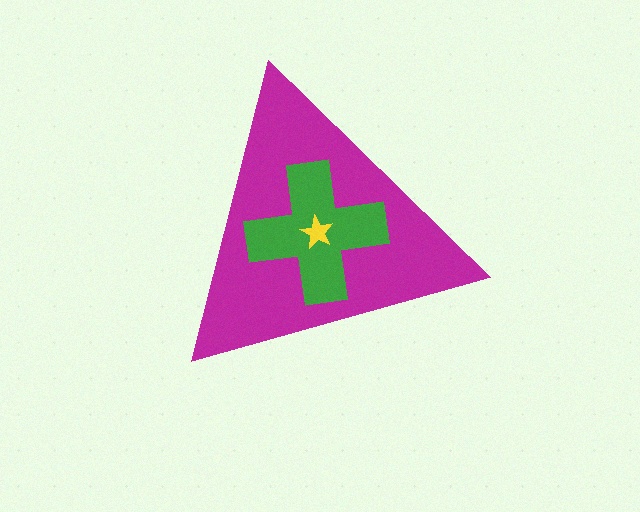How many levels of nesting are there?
3.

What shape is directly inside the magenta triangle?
The green cross.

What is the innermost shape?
The yellow star.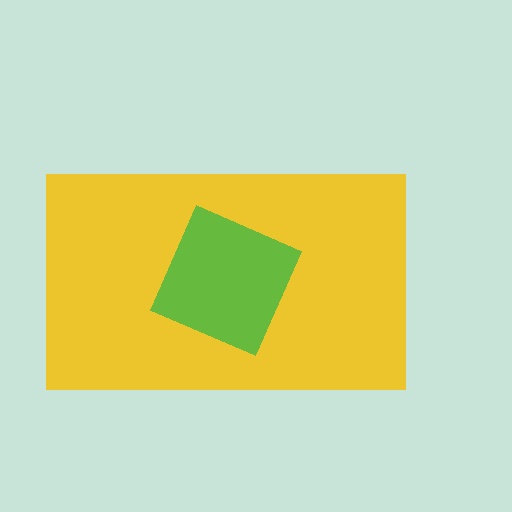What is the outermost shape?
The yellow rectangle.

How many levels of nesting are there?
2.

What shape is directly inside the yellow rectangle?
The lime diamond.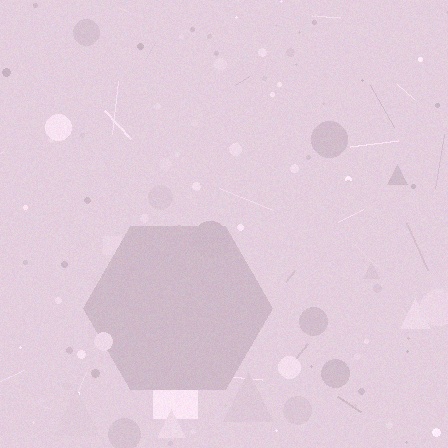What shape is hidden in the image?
A hexagon is hidden in the image.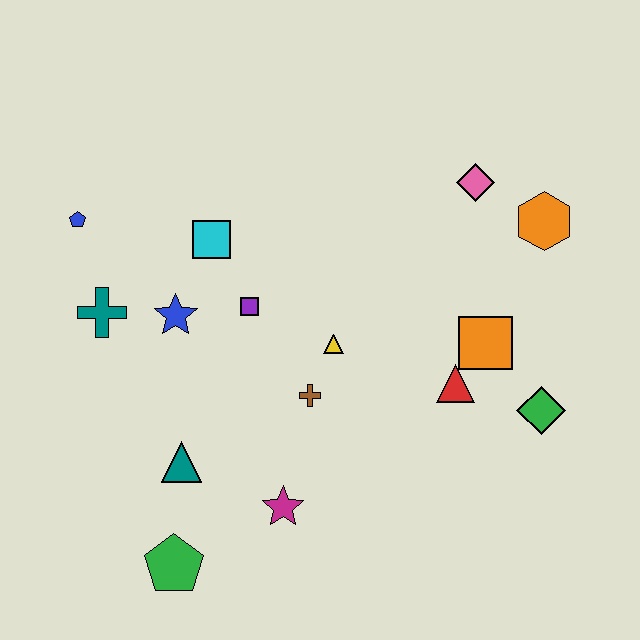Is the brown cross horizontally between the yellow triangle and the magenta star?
Yes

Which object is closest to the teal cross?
The blue star is closest to the teal cross.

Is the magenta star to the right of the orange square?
No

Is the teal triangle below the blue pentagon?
Yes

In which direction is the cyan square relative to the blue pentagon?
The cyan square is to the right of the blue pentagon.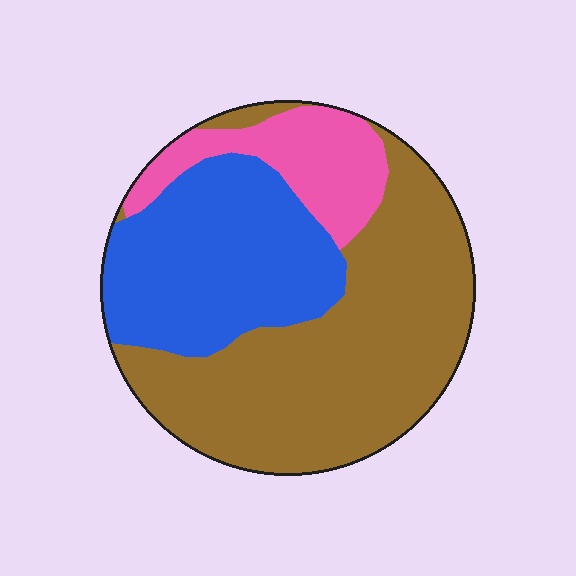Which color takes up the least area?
Pink, at roughly 15%.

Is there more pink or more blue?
Blue.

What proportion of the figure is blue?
Blue covers about 30% of the figure.